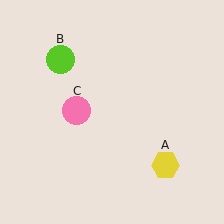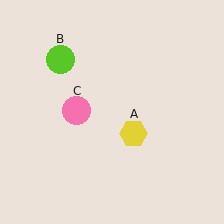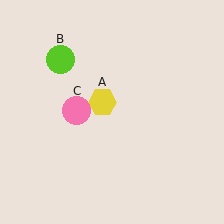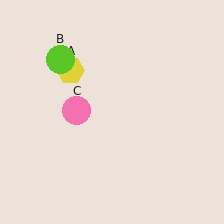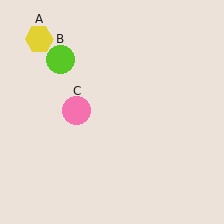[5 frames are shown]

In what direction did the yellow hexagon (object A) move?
The yellow hexagon (object A) moved up and to the left.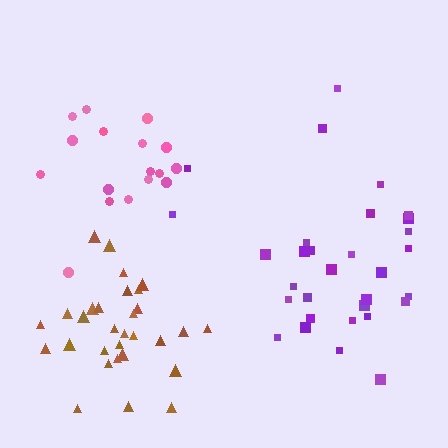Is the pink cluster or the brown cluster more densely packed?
Brown.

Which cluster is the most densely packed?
Brown.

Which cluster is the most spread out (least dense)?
Purple.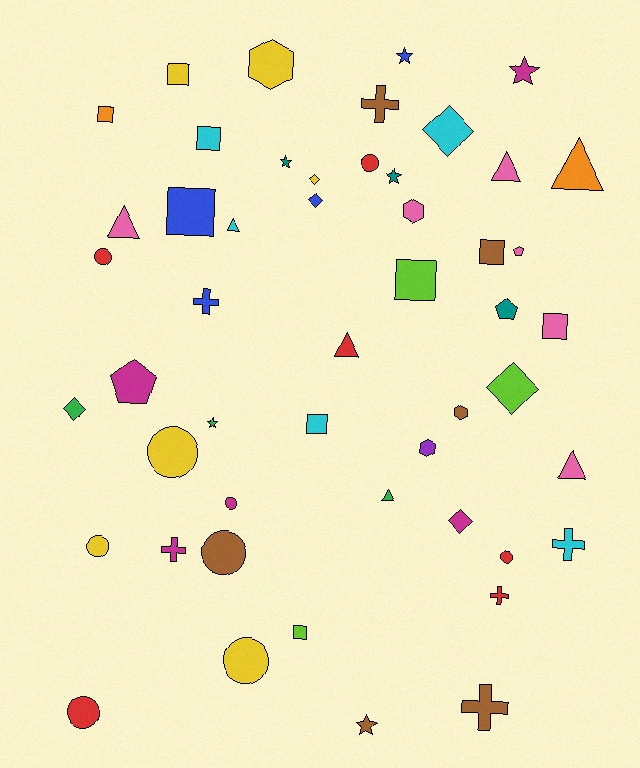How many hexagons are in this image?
There are 4 hexagons.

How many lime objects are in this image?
There are 3 lime objects.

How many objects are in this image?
There are 50 objects.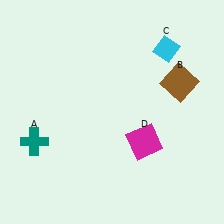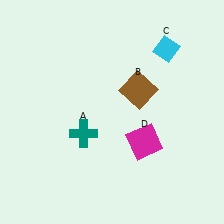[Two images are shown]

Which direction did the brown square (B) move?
The brown square (B) moved left.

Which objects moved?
The objects that moved are: the teal cross (A), the brown square (B).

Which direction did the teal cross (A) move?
The teal cross (A) moved right.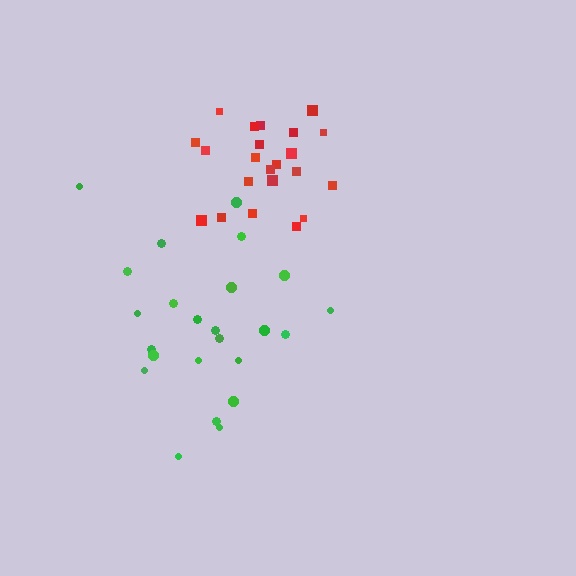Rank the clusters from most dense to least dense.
red, green.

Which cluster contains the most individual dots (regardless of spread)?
Green (24).